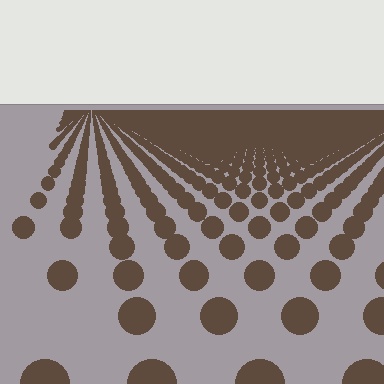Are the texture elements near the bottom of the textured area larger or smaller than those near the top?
Larger. Near the bottom, elements are closer to the viewer and appear at a bigger on-screen size.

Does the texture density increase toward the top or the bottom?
Density increases toward the top.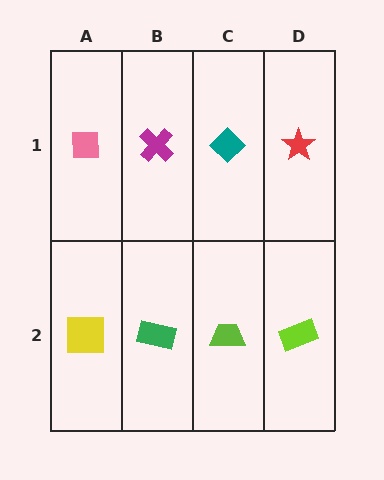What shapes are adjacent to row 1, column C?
A lime trapezoid (row 2, column C), a magenta cross (row 1, column B), a red star (row 1, column D).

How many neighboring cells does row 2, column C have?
3.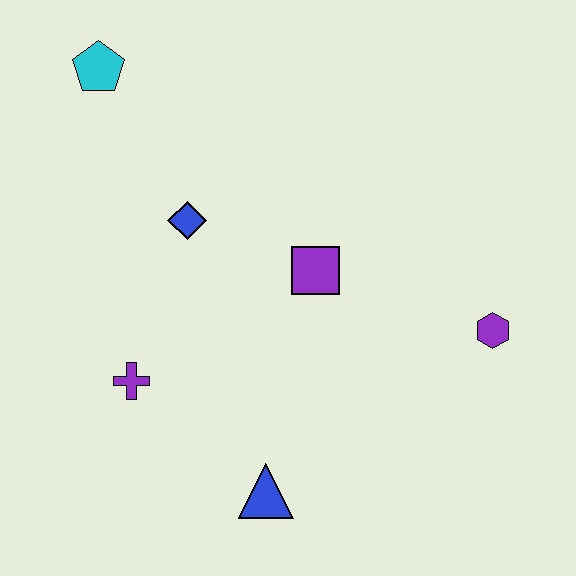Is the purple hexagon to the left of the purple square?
No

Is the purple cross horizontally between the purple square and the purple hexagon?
No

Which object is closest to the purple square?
The blue diamond is closest to the purple square.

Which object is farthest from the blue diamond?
The purple hexagon is farthest from the blue diamond.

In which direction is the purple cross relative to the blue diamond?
The purple cross is below the blue diamond.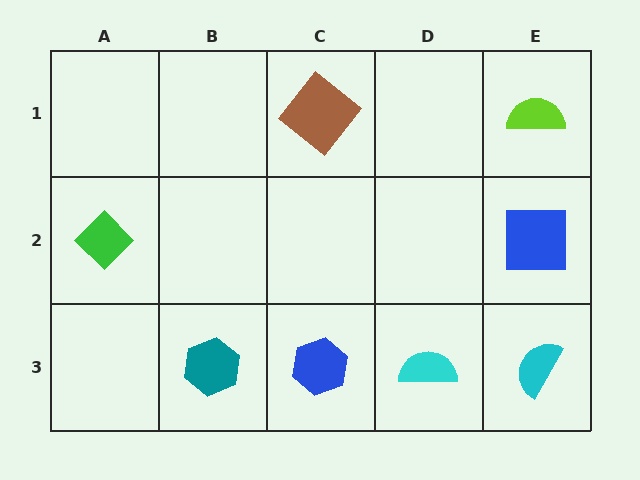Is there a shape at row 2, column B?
No, that cell is empty.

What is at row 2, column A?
A green diamond.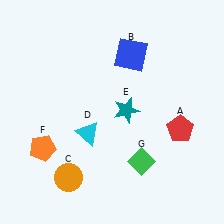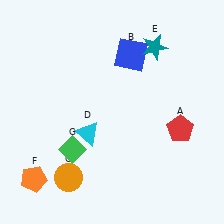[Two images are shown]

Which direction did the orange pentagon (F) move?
The orange pentagon (F) moved down.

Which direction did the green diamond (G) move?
The green diamond (G) moved left.